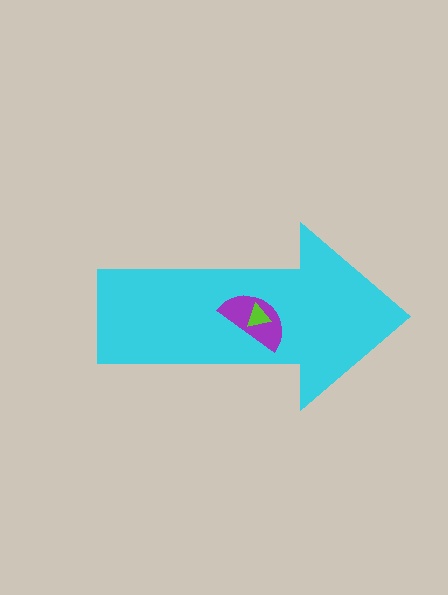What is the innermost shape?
The lime triangle.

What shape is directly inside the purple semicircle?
The lime triangle.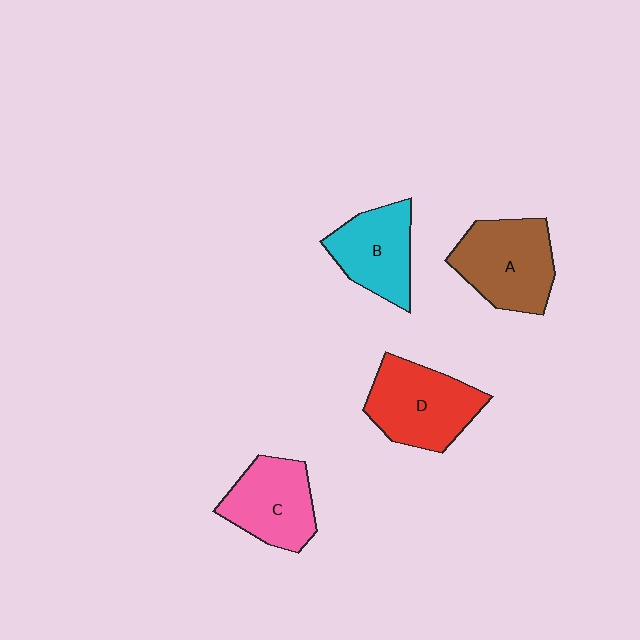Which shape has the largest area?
Shape A (brown).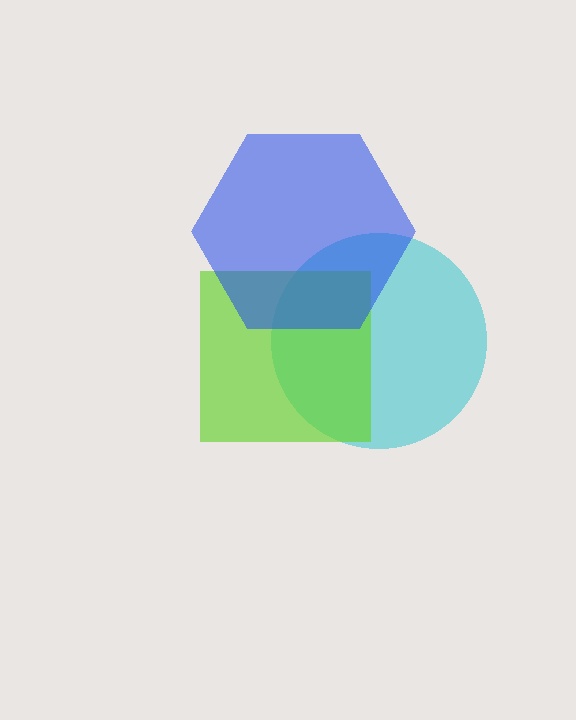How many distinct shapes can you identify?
There are 3 distinct shapes: a cyan circle, a lime square, a blue hexagon.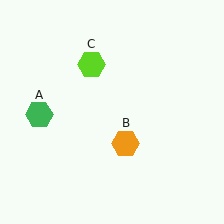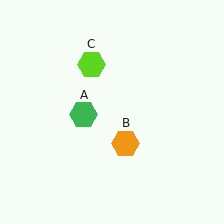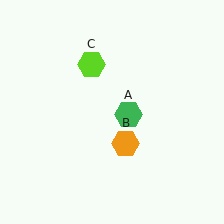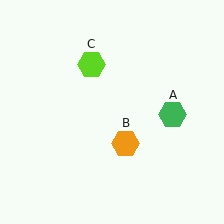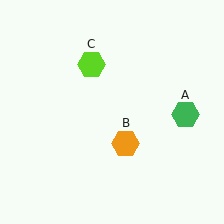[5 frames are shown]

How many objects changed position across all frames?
1 object changed position: green hexagon (object A).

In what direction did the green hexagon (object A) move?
The green hexagon (object A) moved right.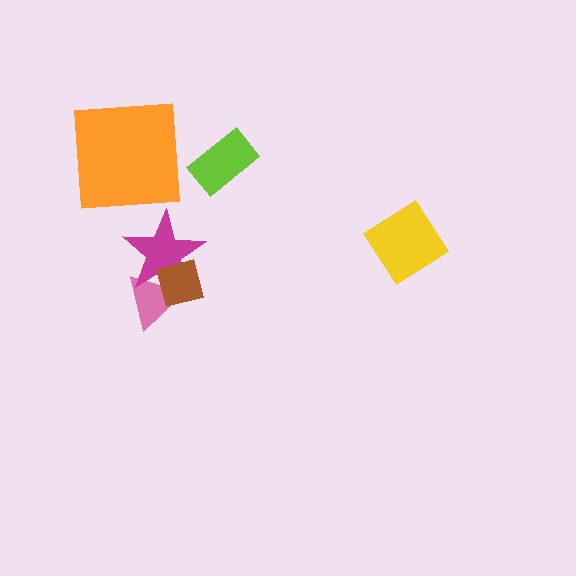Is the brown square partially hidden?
No, no other shape covers it.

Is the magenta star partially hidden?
Yes, it is partially covered by another shape.